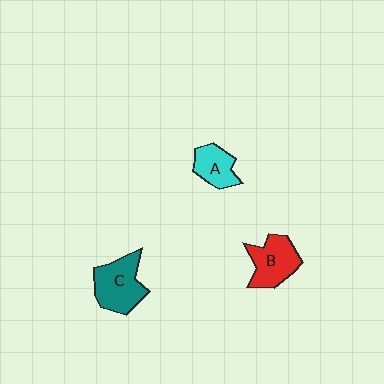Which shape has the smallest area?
Shape A (cyan).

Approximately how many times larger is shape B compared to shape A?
Approximately 1.4 times.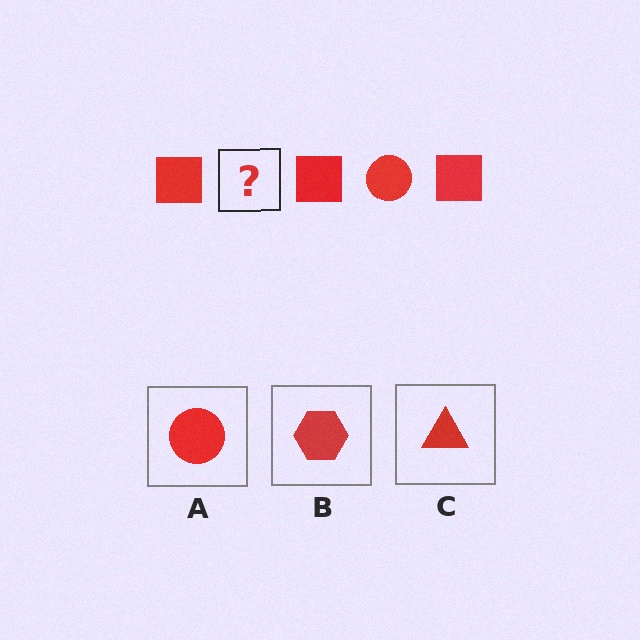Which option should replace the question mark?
Option A.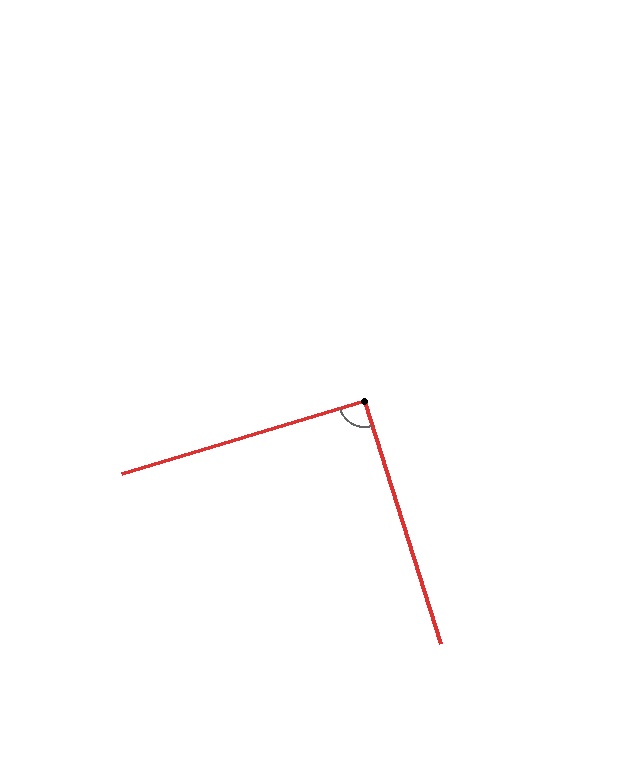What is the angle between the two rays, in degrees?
Approximately 91 degrees.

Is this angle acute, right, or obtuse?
It is approximately a right angle.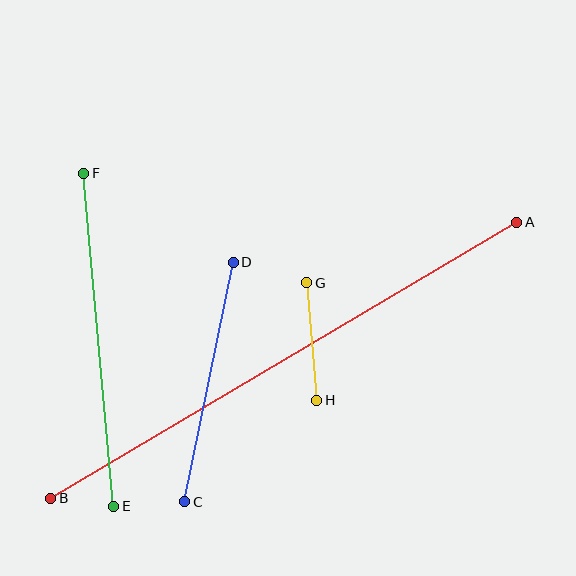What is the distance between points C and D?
The distance is approximately 244 pixels.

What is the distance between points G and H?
The distance is approximately 118 pixels.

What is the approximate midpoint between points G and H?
The midpoint is at approximately (312, 342) pixels.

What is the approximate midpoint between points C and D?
The midpoint is at approximately (209, 382) pixels.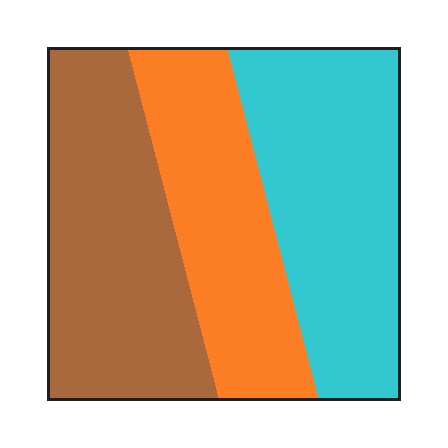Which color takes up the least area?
Orange, at roughly 30%.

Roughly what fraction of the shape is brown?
Brown covers 36% of the shape.